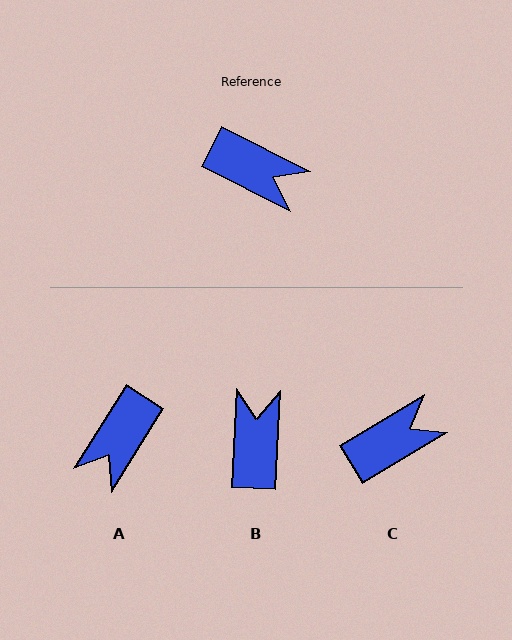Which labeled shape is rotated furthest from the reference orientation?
B, about 114 degrees away.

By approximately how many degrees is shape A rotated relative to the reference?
Approximately 95 degrees clockwise.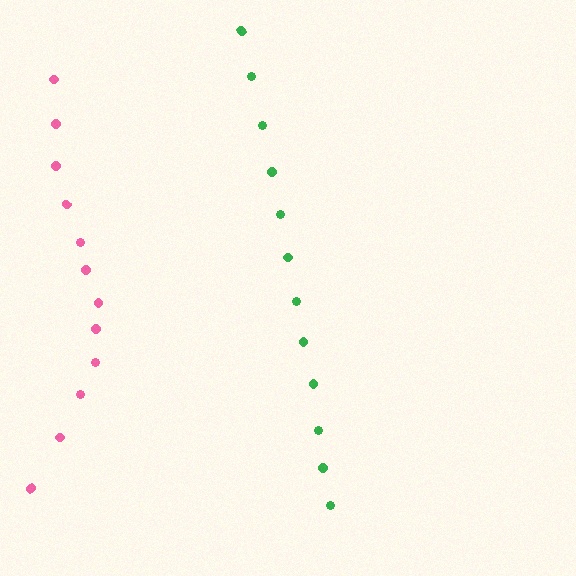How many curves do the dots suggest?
There are 2 distinct paths.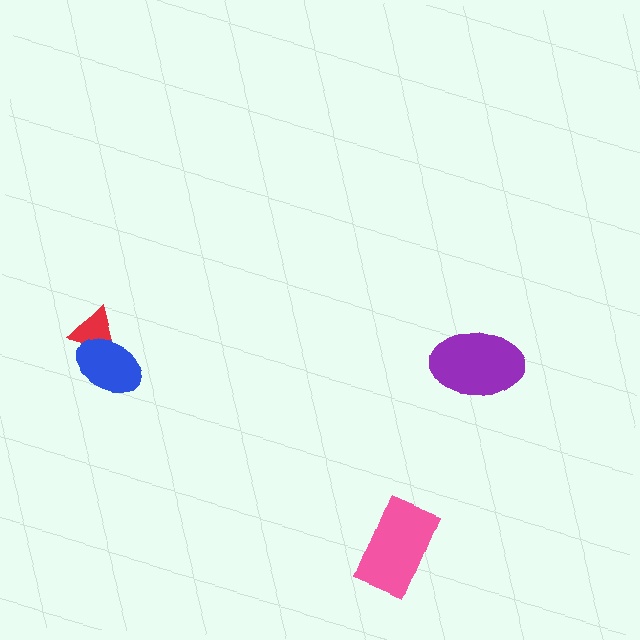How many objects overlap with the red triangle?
1 object overlaps with the red triangle.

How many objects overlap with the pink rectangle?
0 objects overlap with the pink rectangle.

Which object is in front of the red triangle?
The blue ellipse is in front of the red triangle.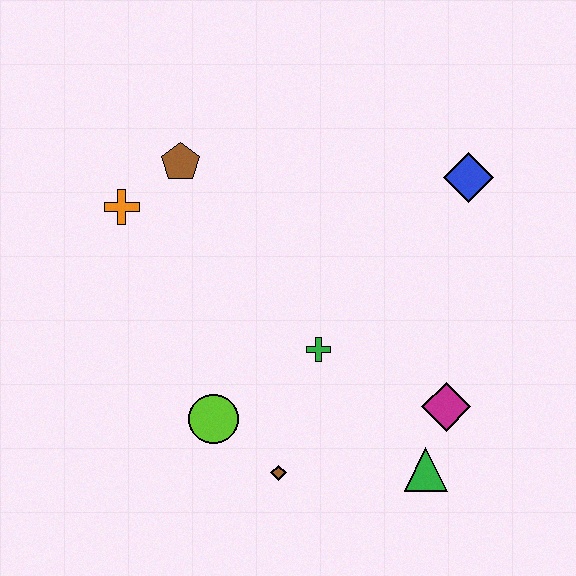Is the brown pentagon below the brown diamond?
No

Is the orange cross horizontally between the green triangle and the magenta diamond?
No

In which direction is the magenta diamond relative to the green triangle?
The magenta diamond is above the green triangle.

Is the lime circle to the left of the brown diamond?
Yes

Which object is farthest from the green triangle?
The orange cross is farthest from the green triangle.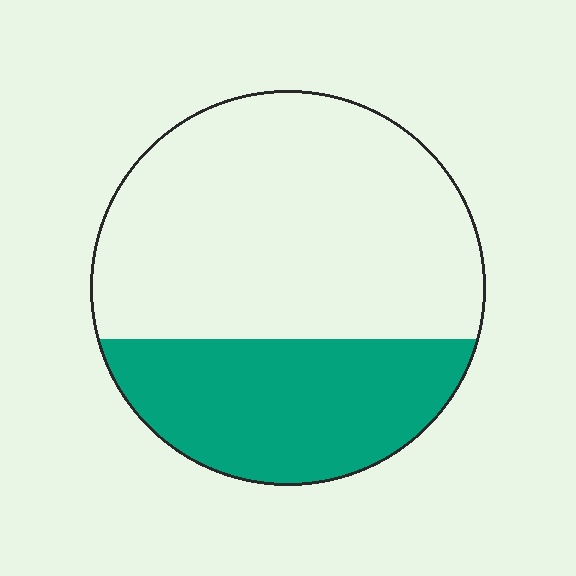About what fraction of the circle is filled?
About one third (1/3).